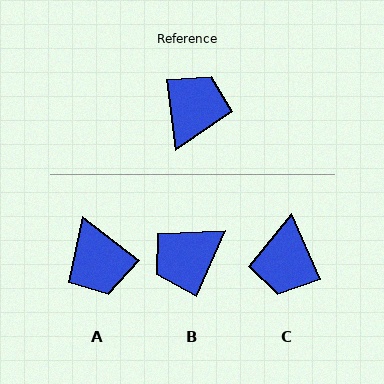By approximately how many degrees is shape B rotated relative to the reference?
Approximately 149 degrees counter-clockwise.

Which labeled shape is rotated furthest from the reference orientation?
C, about 163 degrees away.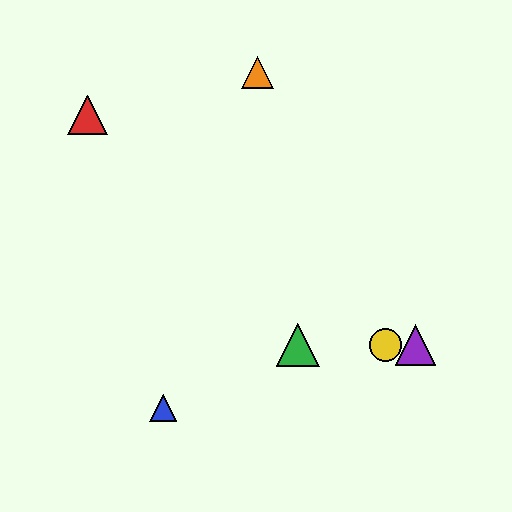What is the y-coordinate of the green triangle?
The green triangle is at y≈345.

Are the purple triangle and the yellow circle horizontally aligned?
Yes, both are at y≈345.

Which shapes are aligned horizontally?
The green triangle, the yellow circle, the purple triangle are aligned horizontally.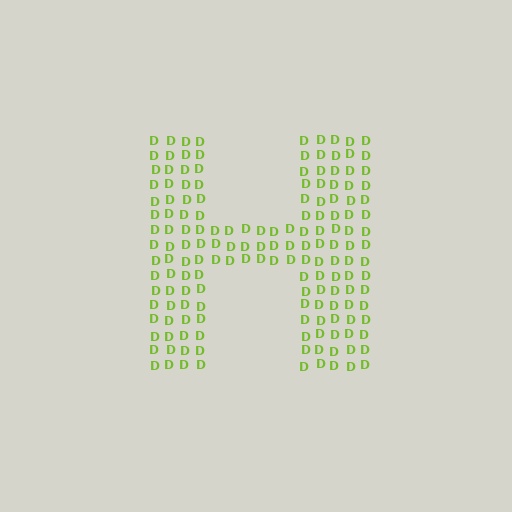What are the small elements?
The small elements are letter D's.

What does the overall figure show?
The overall figure shows the letter H.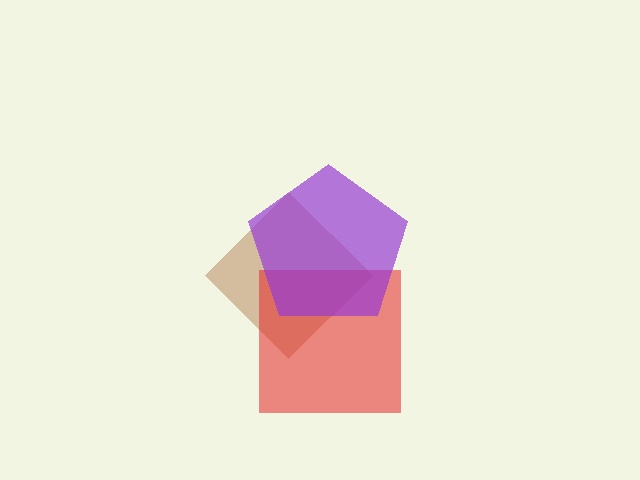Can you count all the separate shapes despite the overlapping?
Yes, there are 3 separate shapes.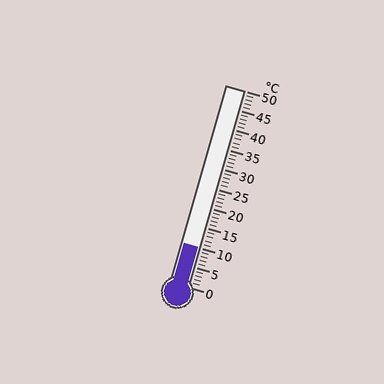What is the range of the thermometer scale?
The thermometer scale ranges from 0°C to 50°C.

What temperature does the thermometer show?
The thermometer shows approximately 10°C.